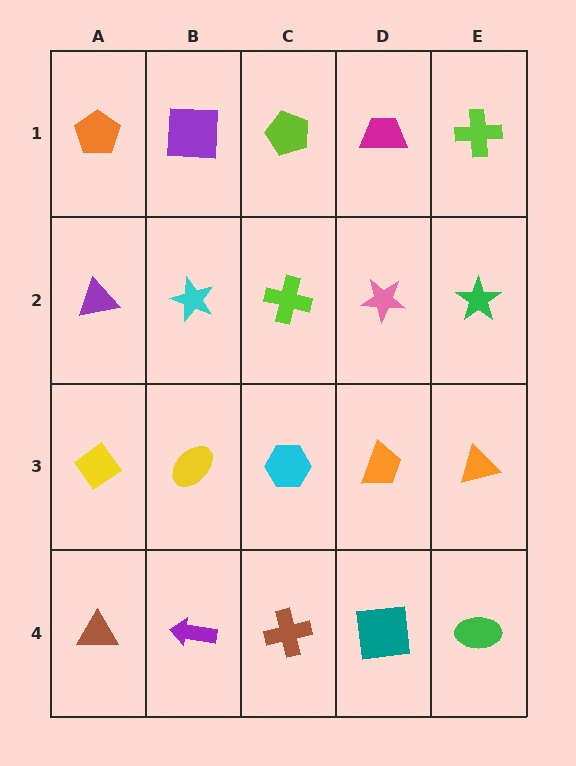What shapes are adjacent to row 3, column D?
A pink star (row 2, column D), a teal square (row 4, column D), a cyan hexagon (row 3, column C), an orange triangle (row 3, column E).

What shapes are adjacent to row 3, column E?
A green star (row 2, column E), a green ellipse (row 4, column E), an orange trapezoid (row 3, column D).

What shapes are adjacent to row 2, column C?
A lime pentagon (row 1, column C), a cyan hexagon (row 3, column C), a cyan star (row 2, column B), a pink star (row 2, column D).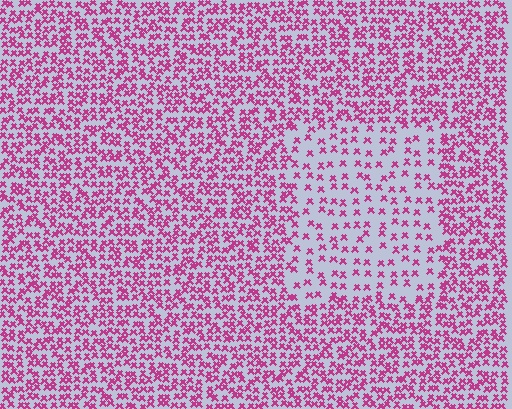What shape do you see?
I see a rectangle.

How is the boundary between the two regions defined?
The boundary is defined by a change in element density (approximately 2.2x ratio). All elements are the same color, size, and shape.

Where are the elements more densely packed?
The elements are more densely packed outside the rectangle boundary.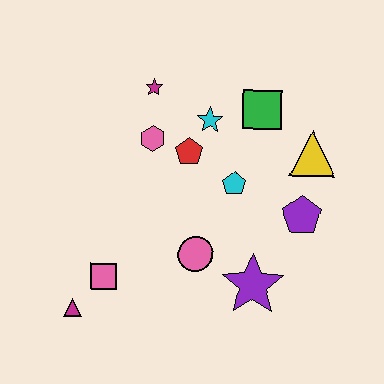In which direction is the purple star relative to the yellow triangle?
The purple star is below the yellow triangle.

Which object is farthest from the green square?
The magenta triangle is farthest from the green square.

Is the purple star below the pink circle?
Yes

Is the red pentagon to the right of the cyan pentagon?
No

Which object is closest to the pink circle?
The purple star is closest to the pink circle.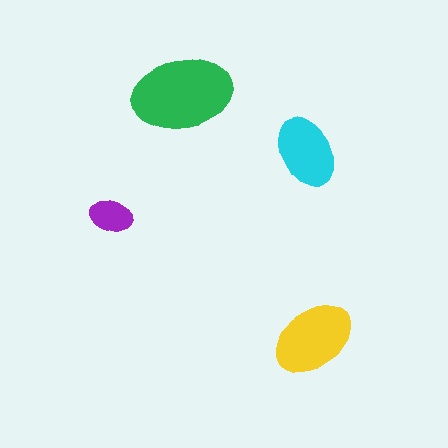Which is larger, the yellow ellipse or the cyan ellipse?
The yellow one.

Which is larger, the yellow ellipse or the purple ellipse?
The yellow one.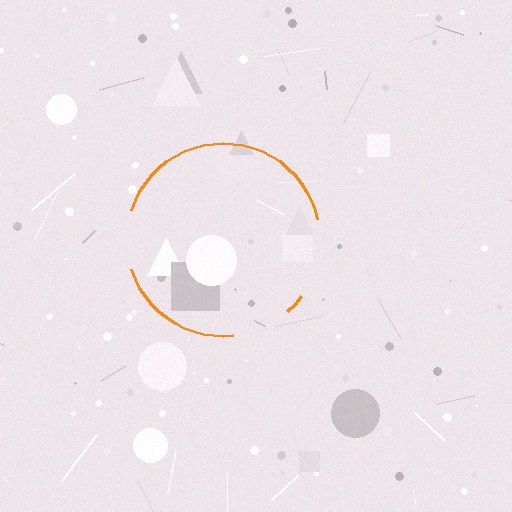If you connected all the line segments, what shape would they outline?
They would outline a circle.